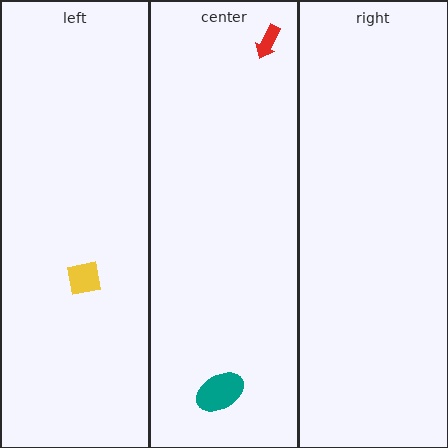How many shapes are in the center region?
2.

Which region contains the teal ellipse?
The center region.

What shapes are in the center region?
The red arrow, the teal ellipse.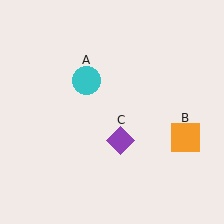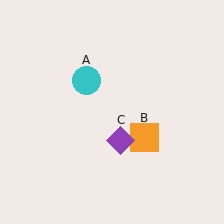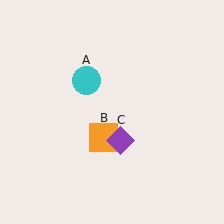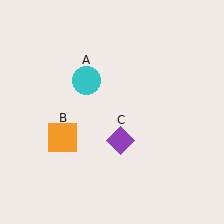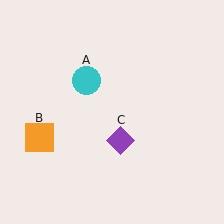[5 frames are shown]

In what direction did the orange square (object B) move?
The orange square (object B) moved left.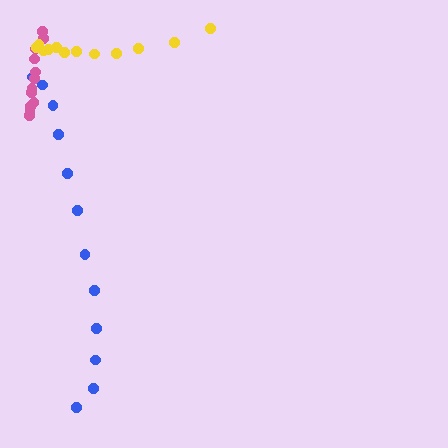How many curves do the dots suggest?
There are 3 distinct paths.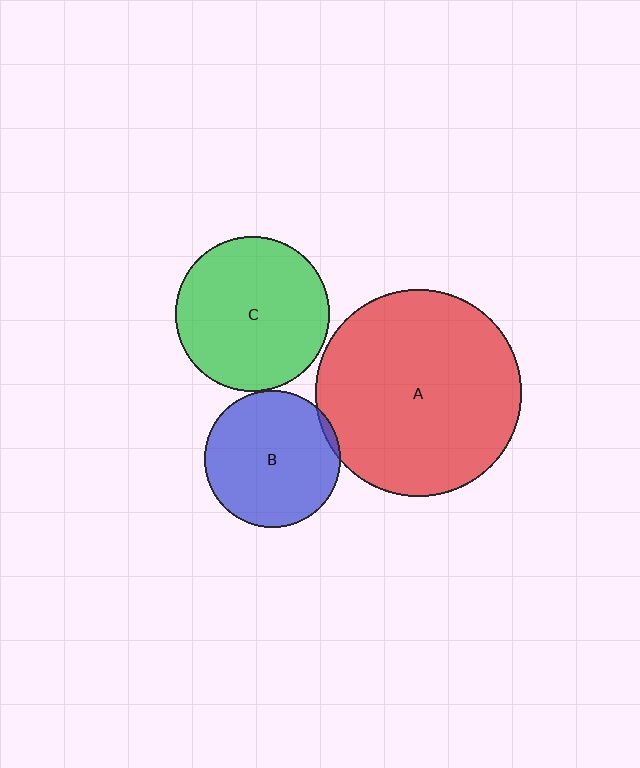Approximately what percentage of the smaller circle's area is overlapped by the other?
Approximately 5%.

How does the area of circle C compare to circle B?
Approximately 1.3 times.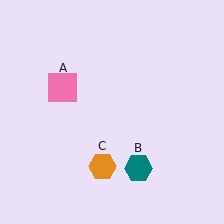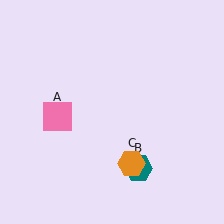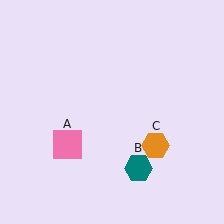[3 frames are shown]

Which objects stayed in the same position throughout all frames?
Teal hexagon (object B) remained stationary.